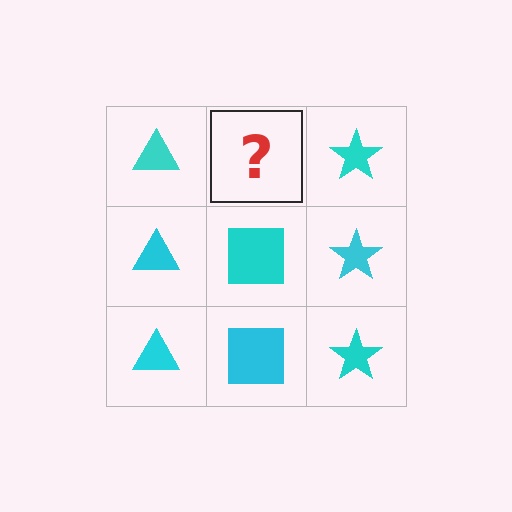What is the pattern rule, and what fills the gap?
The rule is that each column has a consistent shape. The gap should be filled with a cyan square.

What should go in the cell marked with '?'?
The missing cell should contain a cyan square.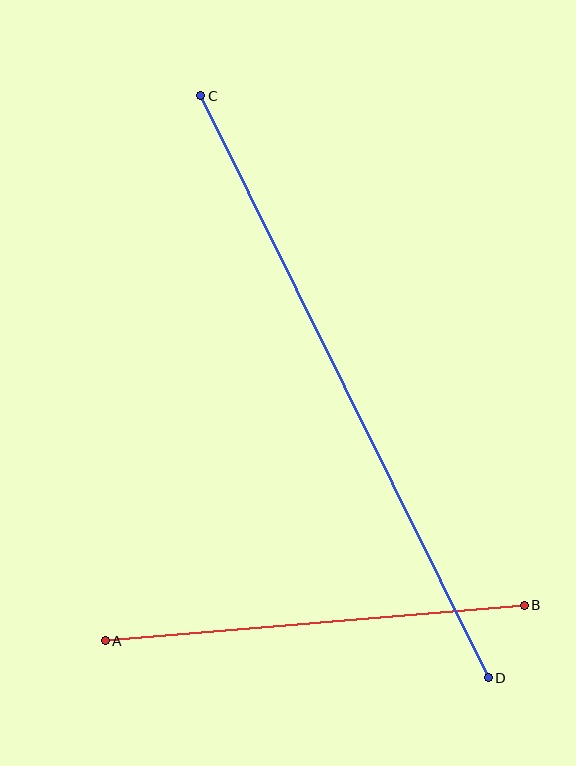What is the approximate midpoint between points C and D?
The midpoint is at approximately (345, 387) pixels.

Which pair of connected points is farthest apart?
Points C and D are farthest apart.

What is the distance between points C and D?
The distance is approximately 649 pixels.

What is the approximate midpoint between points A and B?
The midpoint is at approximately (315, 623) pixels.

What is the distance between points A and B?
The distance is approximately 420 pixels.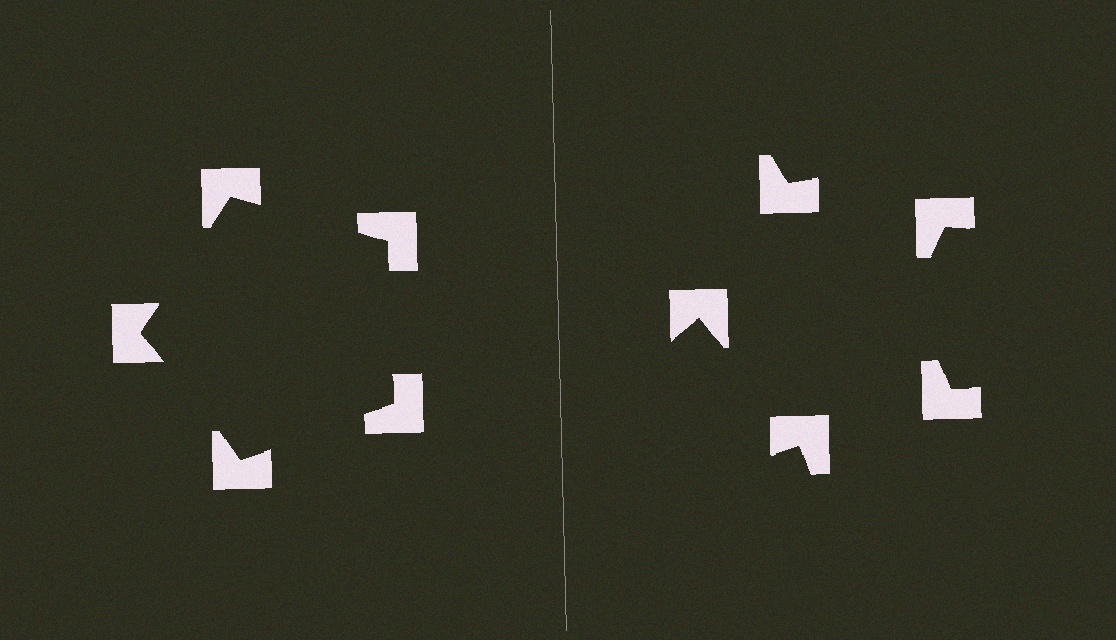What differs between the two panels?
The notched squares are positioned identically on both sides; only the wedge orientations differ. On the left they align to a pentagon; on the right they are misaligned.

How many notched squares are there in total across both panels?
10 — 5 on each side.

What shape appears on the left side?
An illusory pentagon.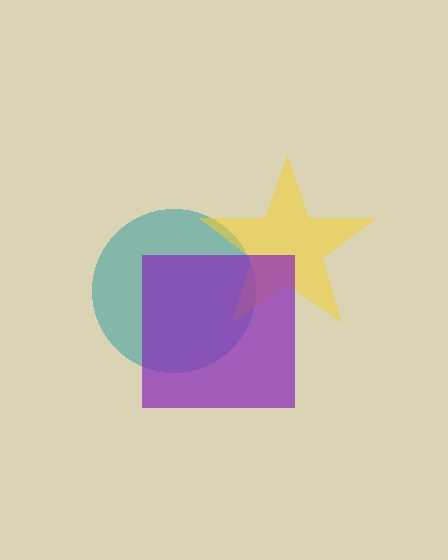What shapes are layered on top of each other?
The layered shapes are: a teal circle, a yellow star, a purple square.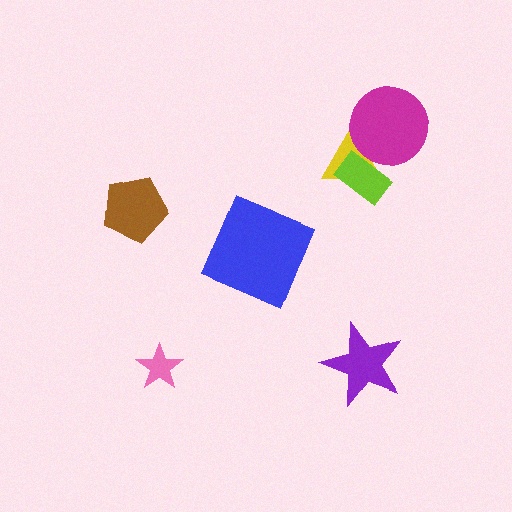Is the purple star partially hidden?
No, no other shape covers it.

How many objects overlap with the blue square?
0 objects overlap with the blue square.